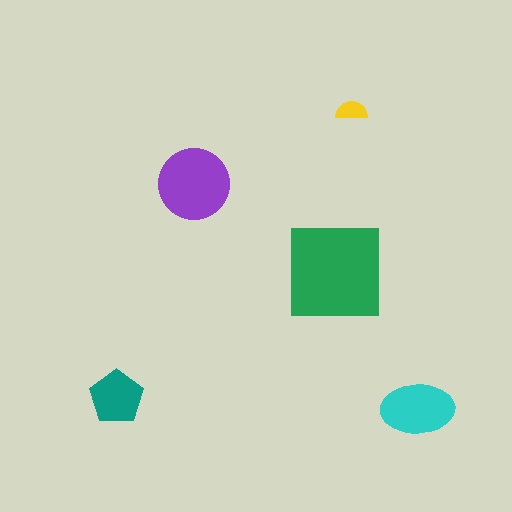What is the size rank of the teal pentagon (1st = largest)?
4th.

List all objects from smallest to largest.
The yellow semicircle, the teal pentagon, the cyan ellipse, the purple circle, the green square.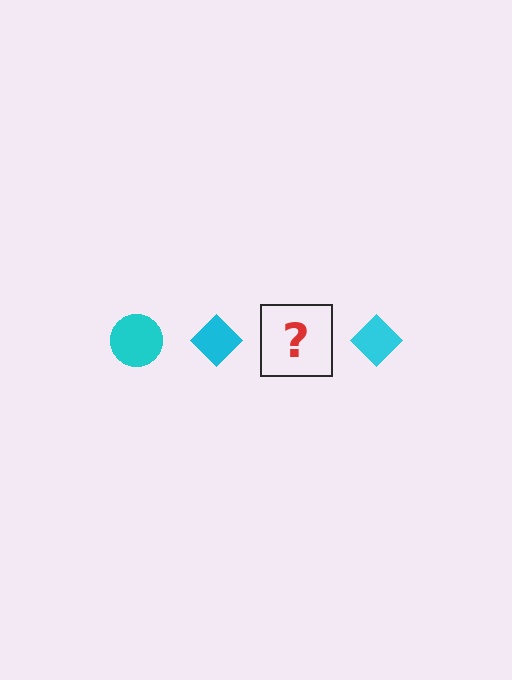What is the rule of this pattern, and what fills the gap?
The rule is that the pattern cycles through circle, diamond shapes in cyan. The gap should be filled with a cyan circle.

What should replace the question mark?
The question mark should be replaced with a cyan circle.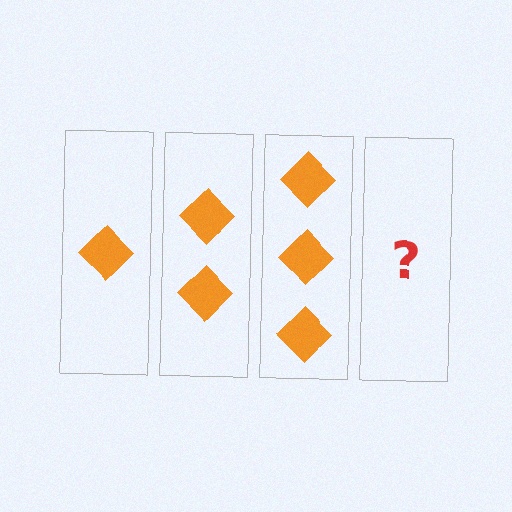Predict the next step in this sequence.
The next step is 4 diamonds.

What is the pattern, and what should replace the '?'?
The pattern is that each step adds one more diamond. The '?' should be 4 diamonds.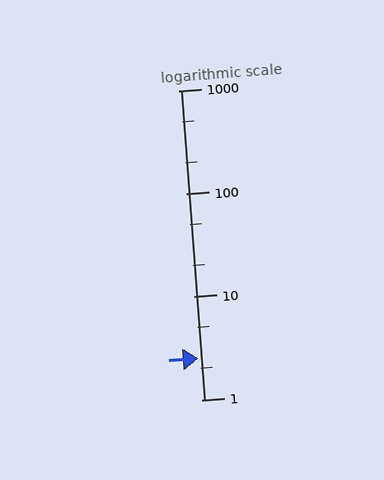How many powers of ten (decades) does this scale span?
The scale spans 3 decades, from 1 to 1000.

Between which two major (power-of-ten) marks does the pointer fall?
The pointer is between 1 and 10.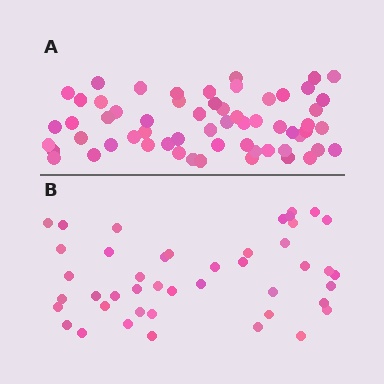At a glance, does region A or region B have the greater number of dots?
Region A (the top region) has more dots.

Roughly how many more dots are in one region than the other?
Region A has approximately 15 more dots than region B.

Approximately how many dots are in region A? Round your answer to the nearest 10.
About 60 dots.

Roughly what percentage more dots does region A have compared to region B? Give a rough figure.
About 35% more.